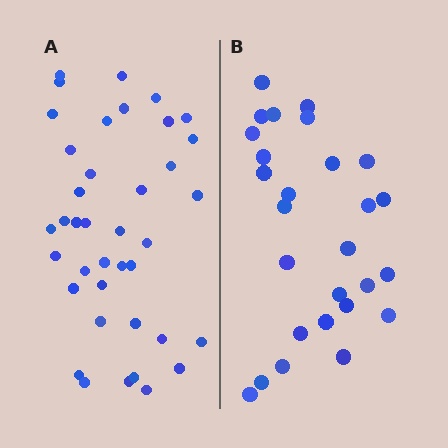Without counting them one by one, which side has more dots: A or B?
Region A (the left region) has more dots.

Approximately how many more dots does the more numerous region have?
Region A has roughly 12 or so more dots than region B.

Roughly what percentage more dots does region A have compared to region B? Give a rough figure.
About 45% more.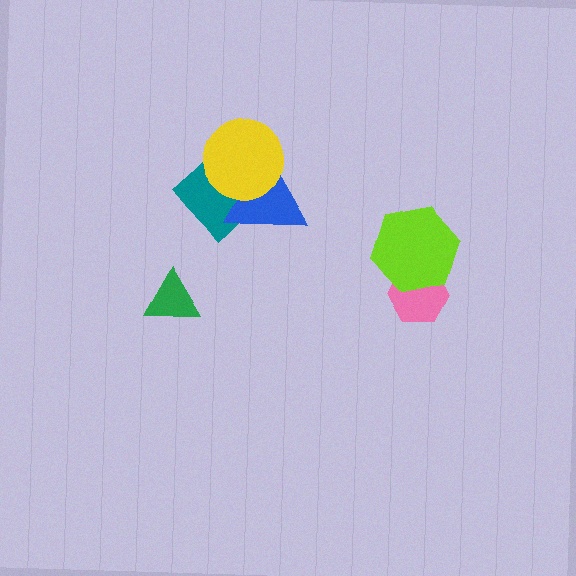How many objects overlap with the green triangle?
0 objects overlap with the green triangle.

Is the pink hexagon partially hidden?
Yes, it is partially covered by another shape.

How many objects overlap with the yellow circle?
2 objects overlap with the yellow circle.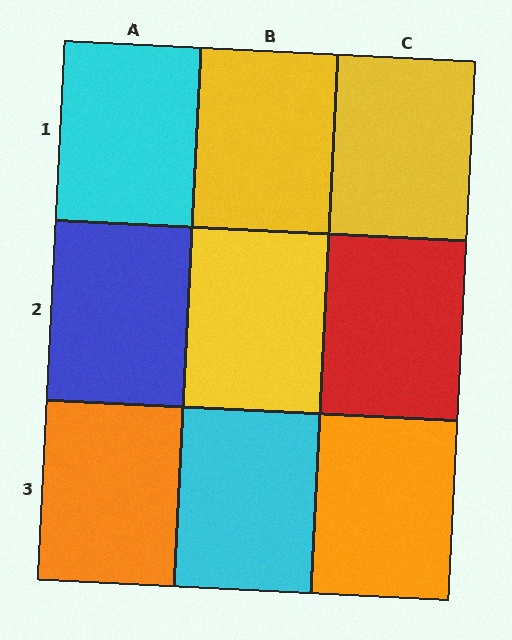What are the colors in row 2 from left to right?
Blue, yellow, red.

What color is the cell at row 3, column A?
Orange.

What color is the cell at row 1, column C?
Yellow.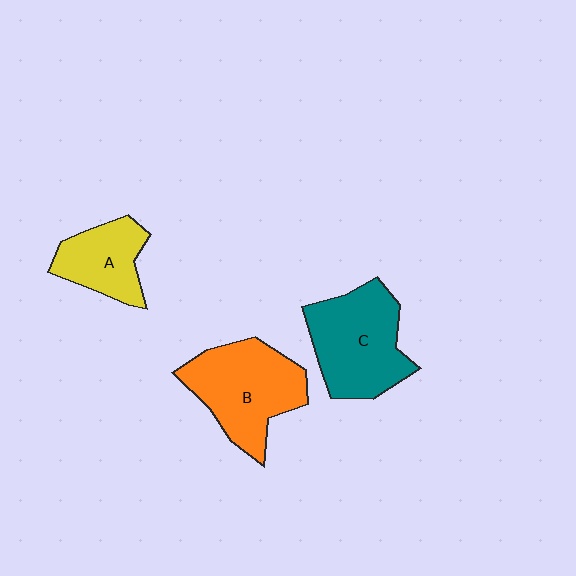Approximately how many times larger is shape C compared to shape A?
Approximately 1.6 times.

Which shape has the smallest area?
Shape A (yellow).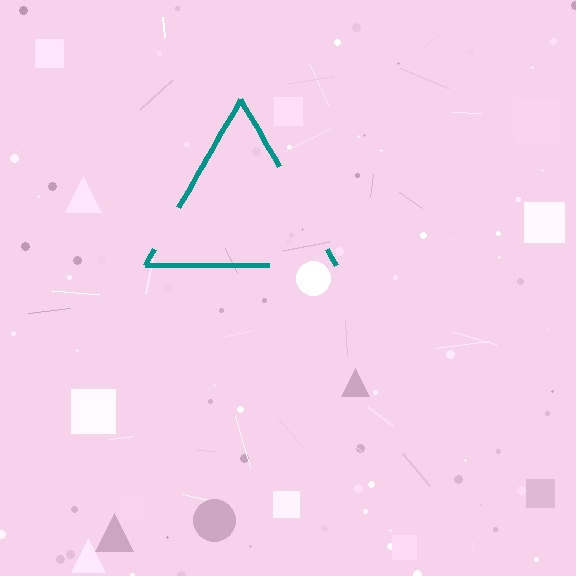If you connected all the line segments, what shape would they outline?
They would outline a triangle.